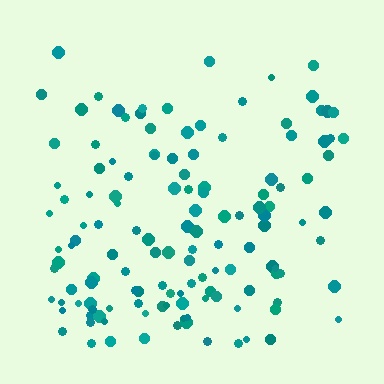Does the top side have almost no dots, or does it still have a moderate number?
Still a moderate number, just noticeably fewer than the bottom.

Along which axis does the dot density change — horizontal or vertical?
Vertical.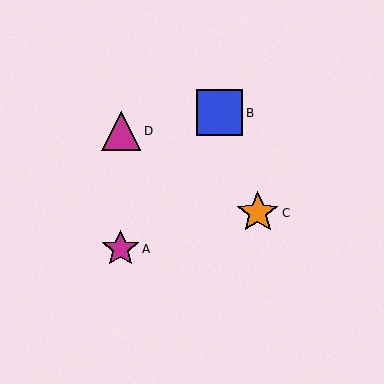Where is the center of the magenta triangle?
The center of the magenta triangle is at (121, 131).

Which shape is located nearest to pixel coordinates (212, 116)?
The blue square (labeled B) at (220, 113) is nearest to that location.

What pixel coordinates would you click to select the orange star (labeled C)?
Click at (258, 213) to select the orange star C.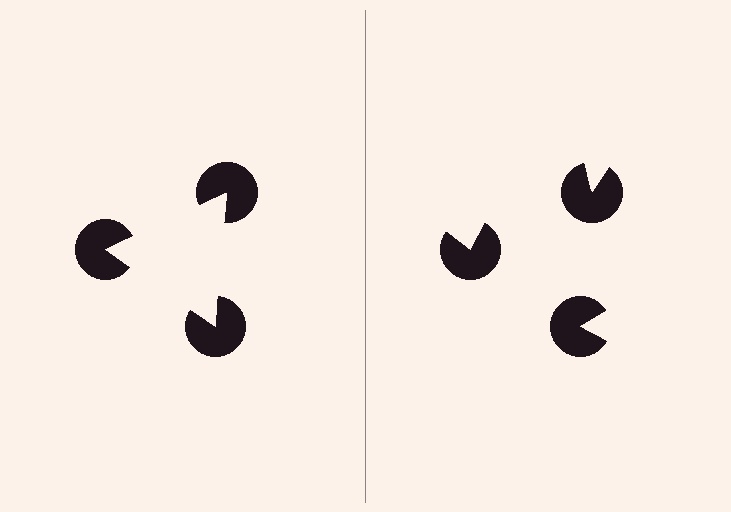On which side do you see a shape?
An illusory triangle appears on the left side. On the right side the wedge cuts are rotated, so no coherent shape forms.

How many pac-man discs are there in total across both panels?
6 — 3 on each side.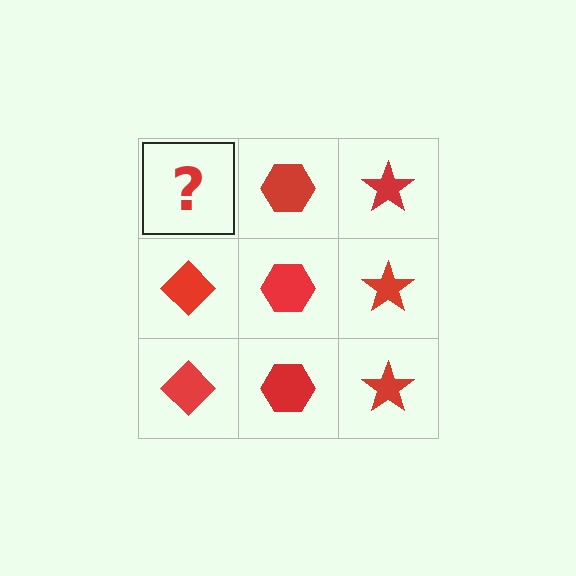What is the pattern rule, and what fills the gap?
The rule is that each column has a consistent shape. The gap should be filled with a red diamond.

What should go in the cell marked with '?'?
The missing cell should contain a red diamond.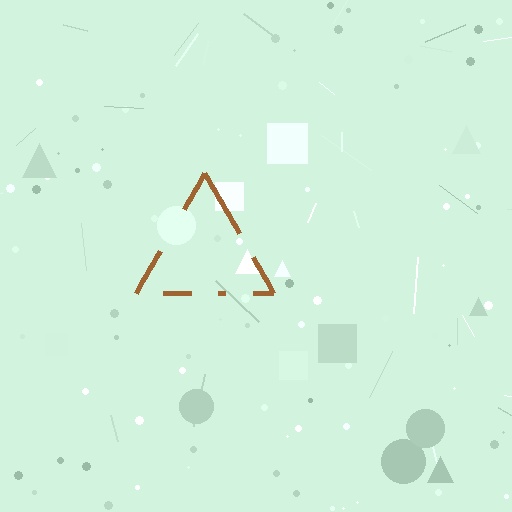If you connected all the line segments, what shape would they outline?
They would outline a triangle.